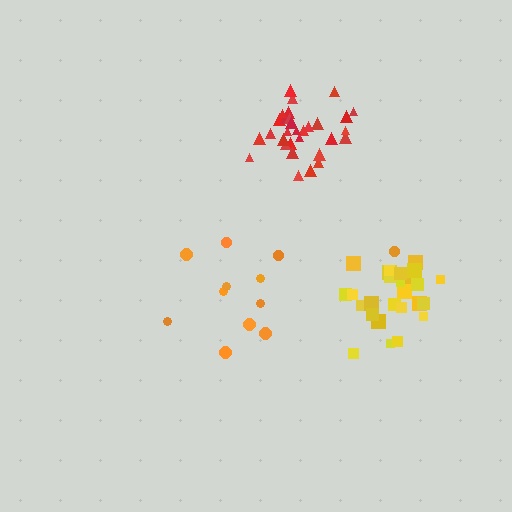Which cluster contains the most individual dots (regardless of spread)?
Red (31).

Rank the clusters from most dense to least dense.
red, yellow, orange.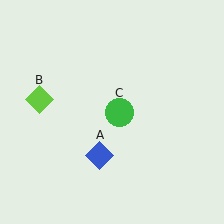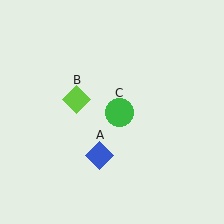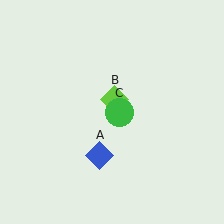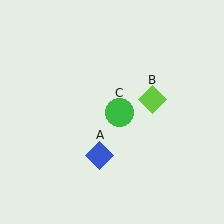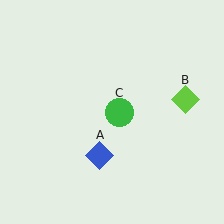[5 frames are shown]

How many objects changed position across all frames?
1 object changed position: lime diamond (object B).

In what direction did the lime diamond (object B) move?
The lime diamond (object B) moved right.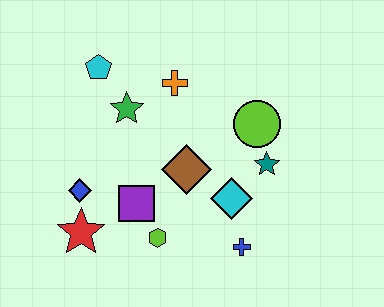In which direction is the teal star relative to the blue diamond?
The teal star is to the right of the blue diamond.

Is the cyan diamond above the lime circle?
No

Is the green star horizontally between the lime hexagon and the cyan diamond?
No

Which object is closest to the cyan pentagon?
The green star is closest to the cyan pentagon.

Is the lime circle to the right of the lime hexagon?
Yes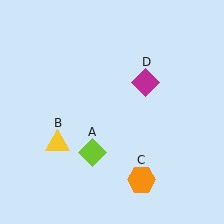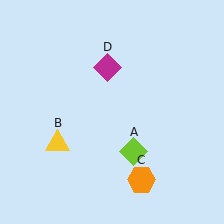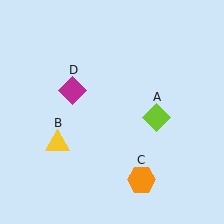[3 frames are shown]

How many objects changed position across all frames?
2 objects changed position: lime diamond (object A), magenta diamond (object D).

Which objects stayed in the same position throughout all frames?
Yellow triangle (object B) and orange hexagon (object C) remained stationary.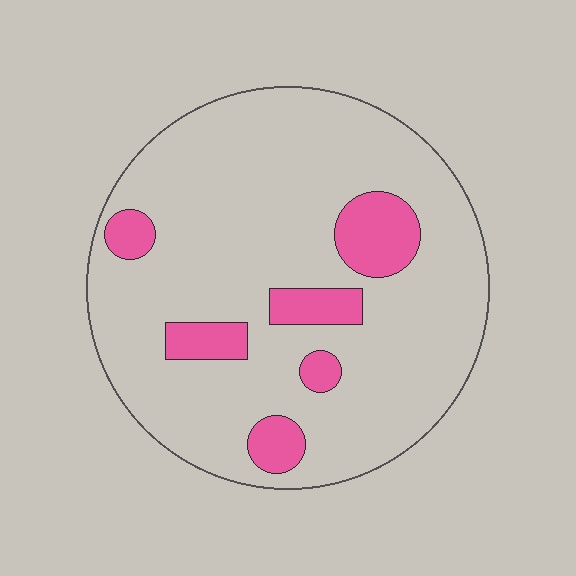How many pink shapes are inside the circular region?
6.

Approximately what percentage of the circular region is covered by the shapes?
Approximately 15%.